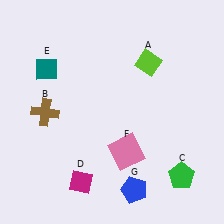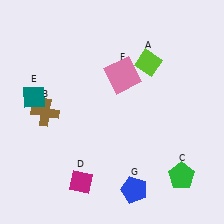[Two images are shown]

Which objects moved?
The objects that moved are: the teal diamond (E), the pink square (F).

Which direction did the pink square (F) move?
The pink square (F) moved up.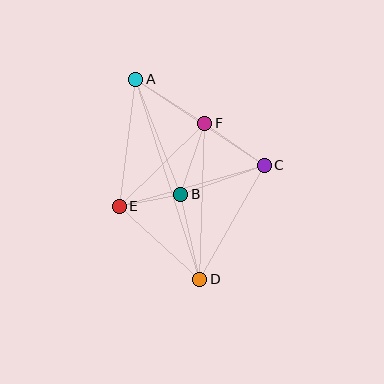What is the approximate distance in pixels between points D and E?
The distance between D and E is approximately 109 pixels.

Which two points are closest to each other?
Points B and E are closest to each other.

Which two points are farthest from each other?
Points A and D are farthest from each other.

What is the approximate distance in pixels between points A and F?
The distance between A and F is approximately 82 pixels.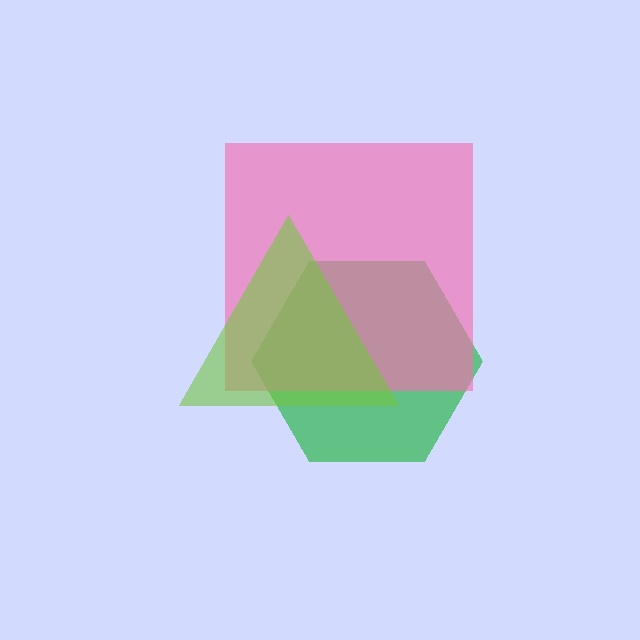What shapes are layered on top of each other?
The layered shapes are: a green hexagon, a pink square, a lime triangle.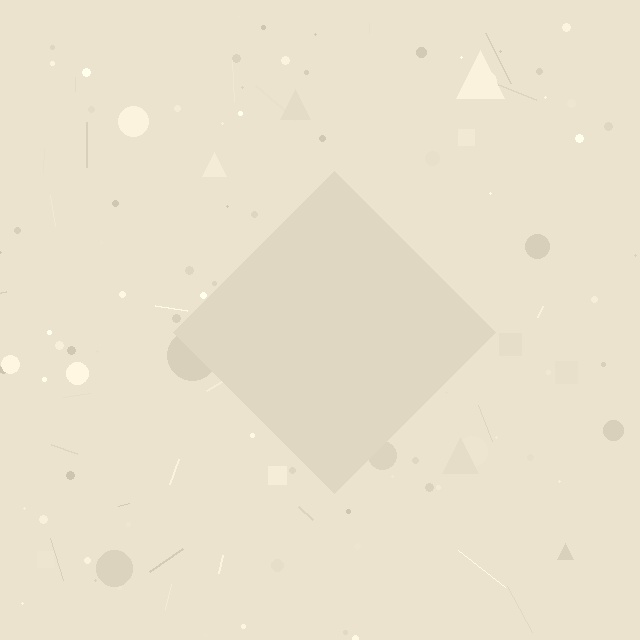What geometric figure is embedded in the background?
A diamond is embedded in the background.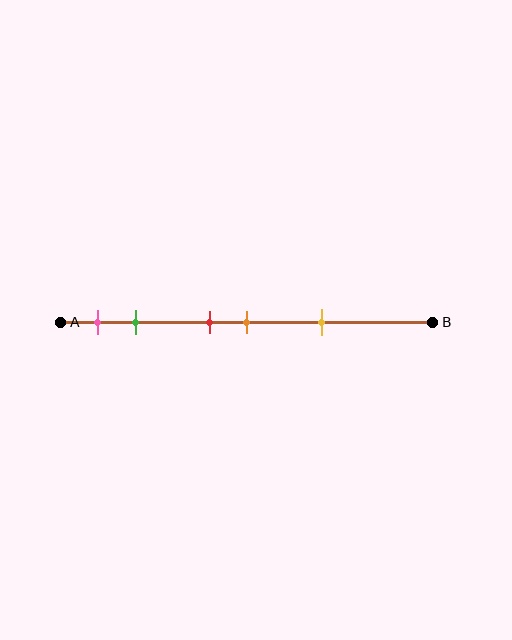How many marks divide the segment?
There are 5 marks dividing the segment.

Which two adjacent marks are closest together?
The red and orange marks are the closest adjacent pair.